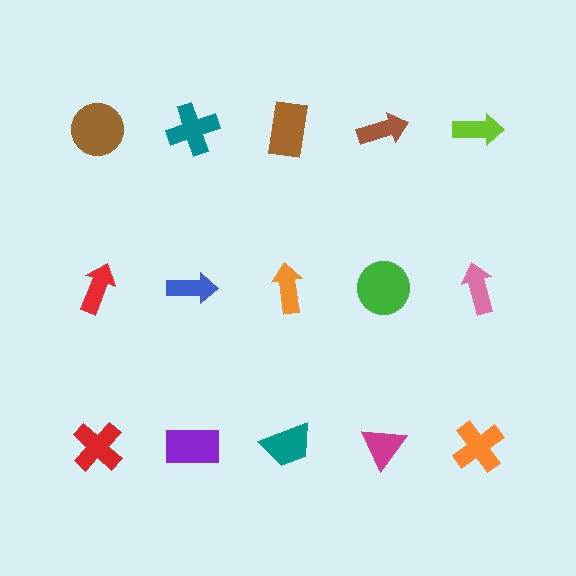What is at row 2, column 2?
A blue arrow.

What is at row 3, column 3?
A teal trapezoid.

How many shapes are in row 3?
5 shapes.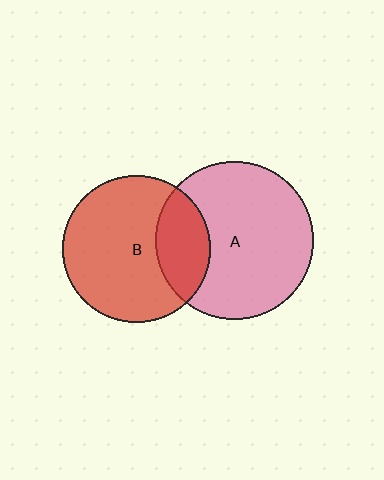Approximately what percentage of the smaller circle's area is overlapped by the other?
Approximately 25%.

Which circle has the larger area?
Circle A (pink).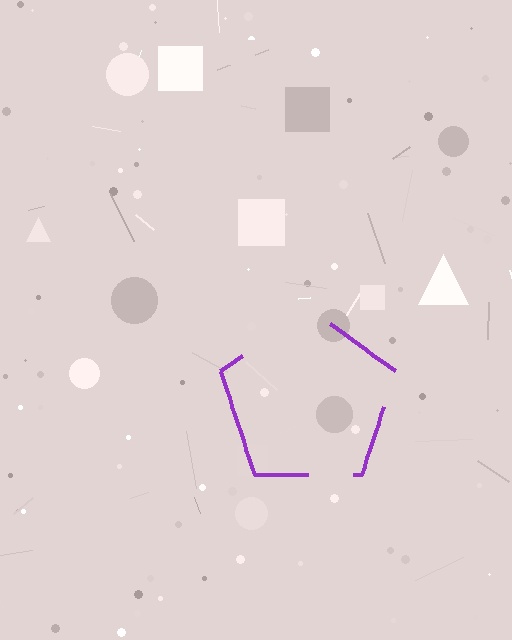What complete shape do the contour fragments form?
The contour fragments form a pentagon.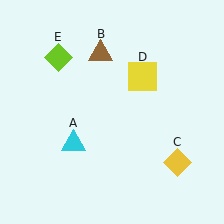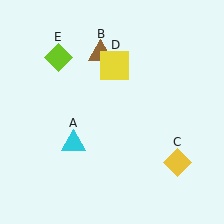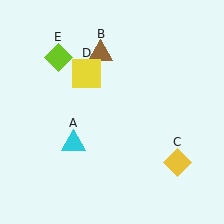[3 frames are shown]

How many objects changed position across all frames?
1 object changed position: yellow square (object D).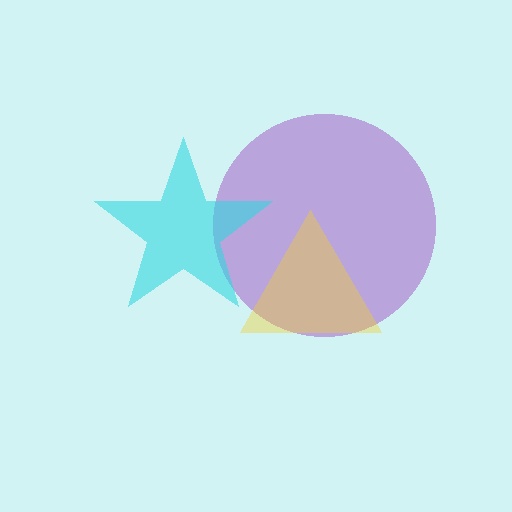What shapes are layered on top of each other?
The layered shapes are: a purple circle, a yellow triangle, a cyan star.